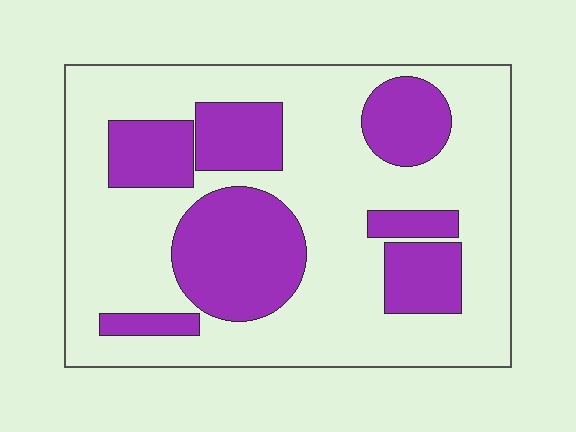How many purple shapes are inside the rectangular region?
7.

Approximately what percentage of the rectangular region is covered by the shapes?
Approximately 30%.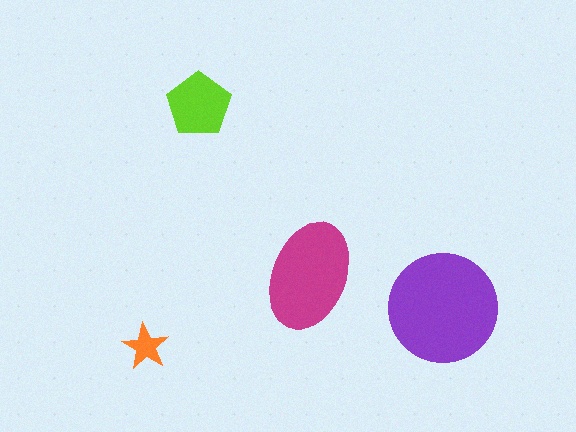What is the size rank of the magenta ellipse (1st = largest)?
2nd.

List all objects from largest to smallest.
The purple circle, the magenta ellipse, the lime pentagon, the orange star.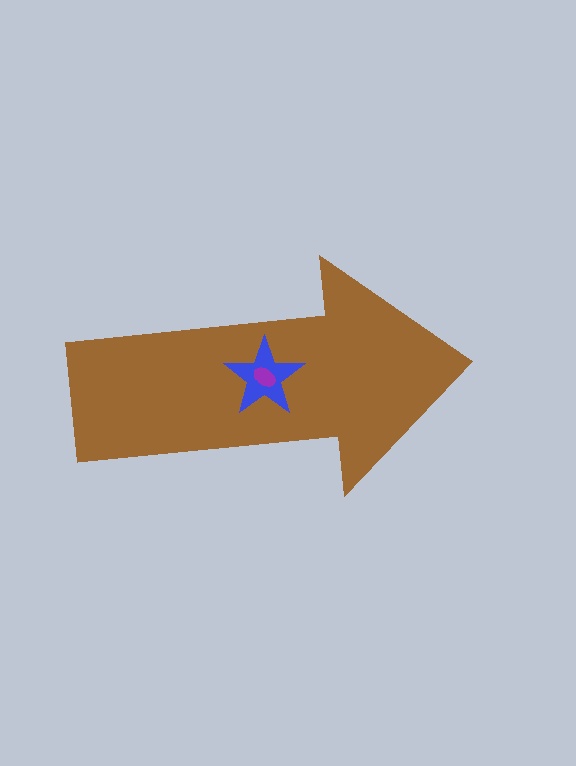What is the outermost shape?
The brown arrow.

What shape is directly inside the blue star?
The purple ellipse.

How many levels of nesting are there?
3.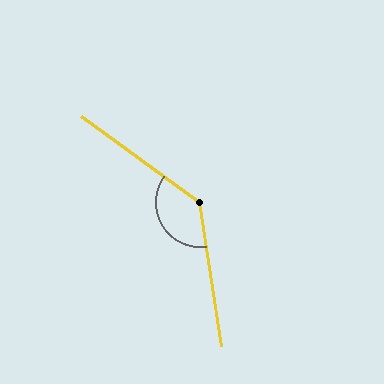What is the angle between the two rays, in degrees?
Approximately 134 degrees.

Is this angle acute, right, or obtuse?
It is obtuse.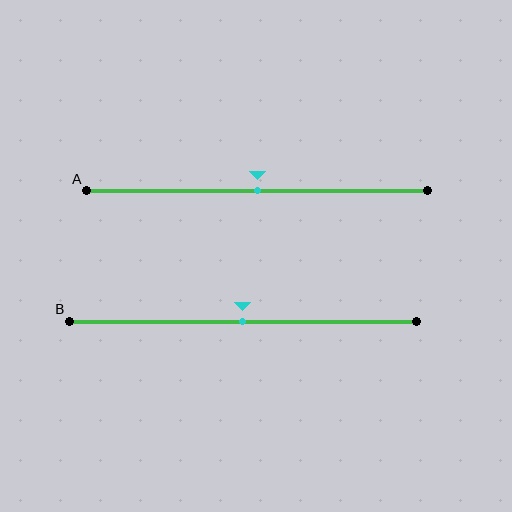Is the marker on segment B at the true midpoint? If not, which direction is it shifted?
Yes, the marker on segment B is at the true midpoint.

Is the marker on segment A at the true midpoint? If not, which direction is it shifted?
Yes, the marker on segment A is at the true midpoint.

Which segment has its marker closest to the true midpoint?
Segment A has its marker closest to the true midpoint.